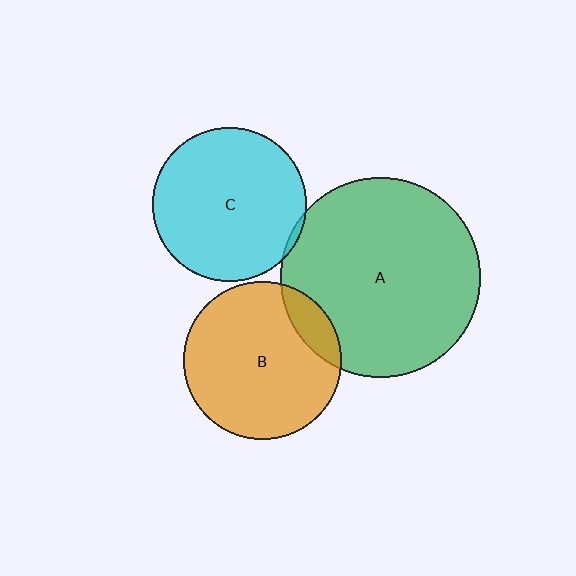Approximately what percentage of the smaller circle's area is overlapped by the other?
Approximately 15%.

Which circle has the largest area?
Circle A (green).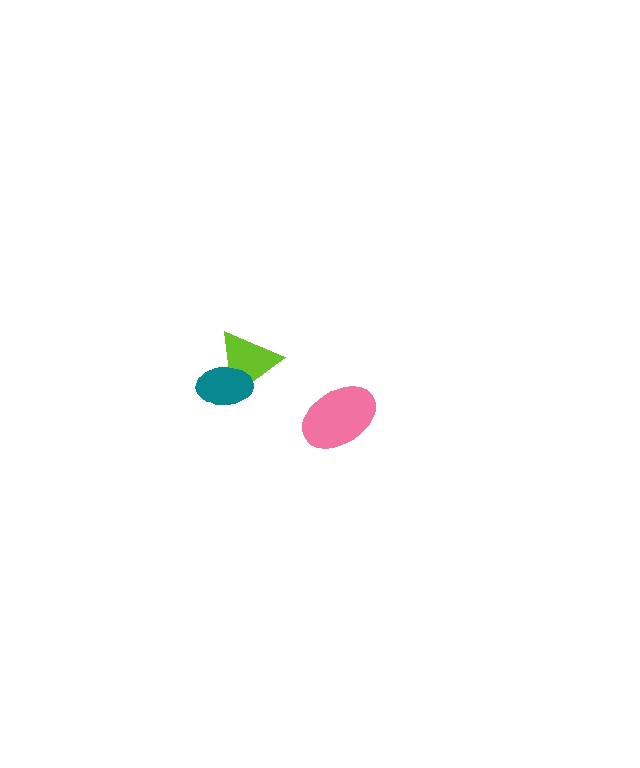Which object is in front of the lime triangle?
The teal ellipse is in front of the lime triangle.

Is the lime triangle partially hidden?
Yes, it is partially covered by another shape.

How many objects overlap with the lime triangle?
1 object overlaps with the lime triangle.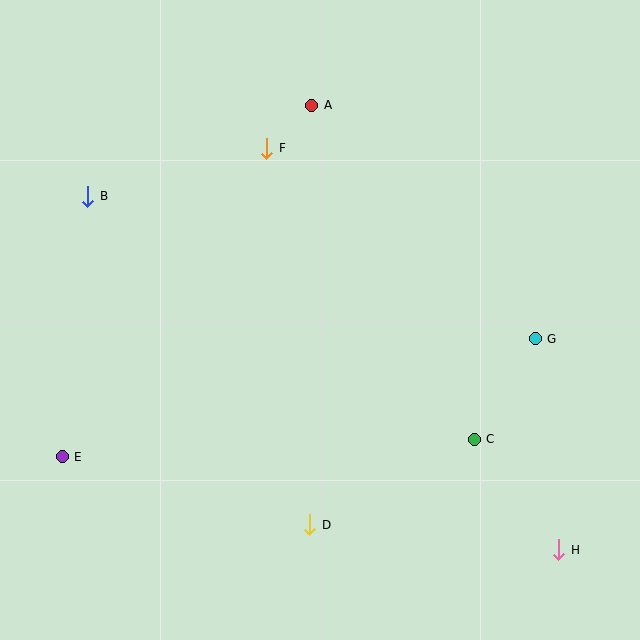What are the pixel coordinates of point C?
Point C is at (474, 439).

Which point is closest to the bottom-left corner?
Point E is closest to the bottom-left corner.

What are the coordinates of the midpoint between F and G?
The midpoint between F and G is at (401, 244).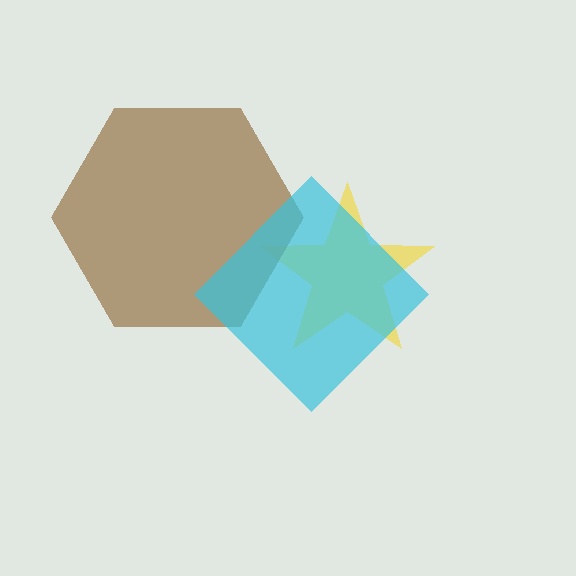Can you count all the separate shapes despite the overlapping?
Yes, there are 3 separate shapes.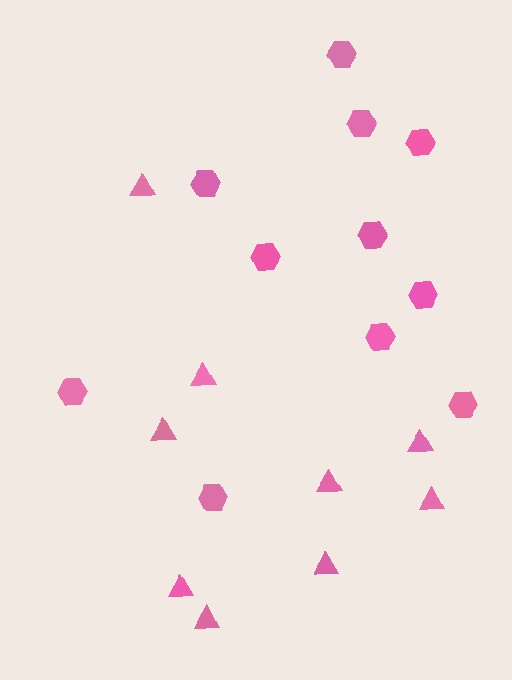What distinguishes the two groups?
There are 2 groups: one group of triangles (9) and one group of hexagons (11).